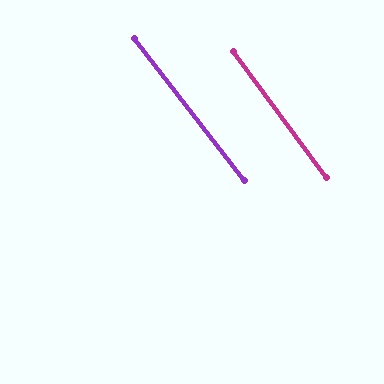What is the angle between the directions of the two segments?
Approximately 1 degree.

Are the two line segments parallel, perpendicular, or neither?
Parallel — their directions differ by only 1.4°.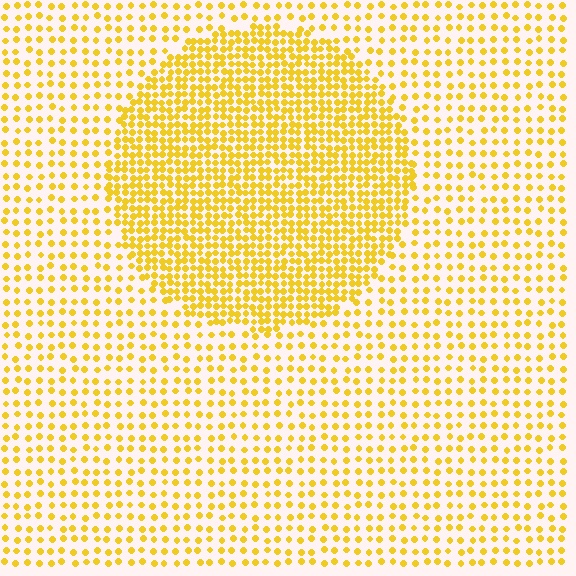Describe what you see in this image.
The image contains small yellow elements arranged at two different densities. A circle-shaped region is visible where the elements are more densely packed than the surrounding area.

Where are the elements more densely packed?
The elements are more densely packed inside the circle boundary.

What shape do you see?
I see a circle.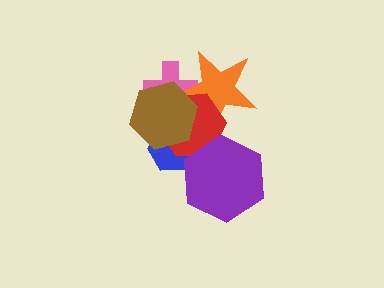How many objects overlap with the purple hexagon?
2 objects overlap with the purple hexagon.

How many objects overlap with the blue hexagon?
3 objects overlap with the blue hexagon.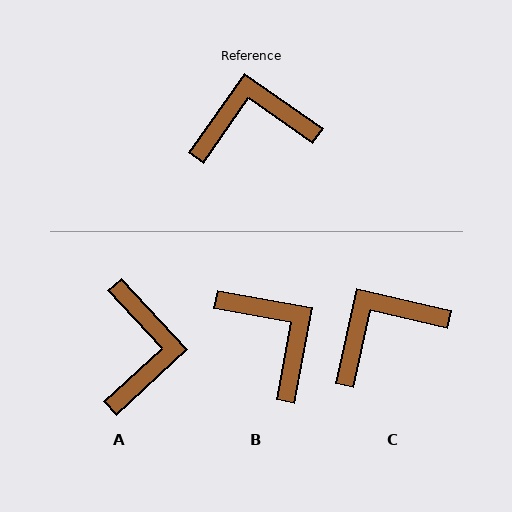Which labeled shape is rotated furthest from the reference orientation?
A, about 102 degrees away.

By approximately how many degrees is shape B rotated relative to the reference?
Approximately 65 degrees clockwise.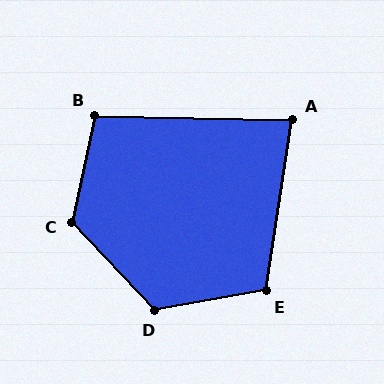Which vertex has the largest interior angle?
C, at approximately 125 degrees.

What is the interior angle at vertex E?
Approximately 108 degrees (obtuse).